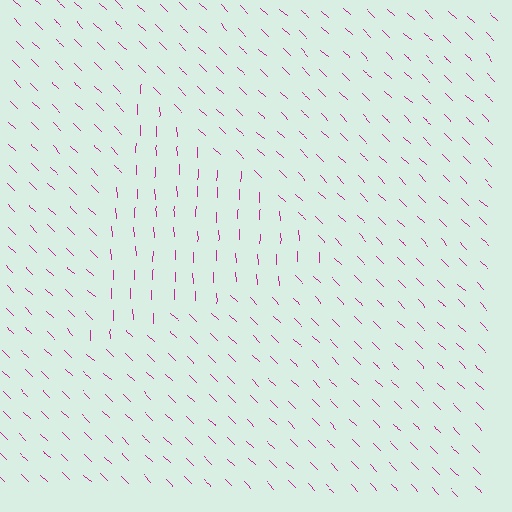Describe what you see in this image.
The image is filled with small magenta line segments. A triangle region in the image has lines oriented differently from the surrounding lines, creating a visible texture boundary.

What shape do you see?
I see a triangle.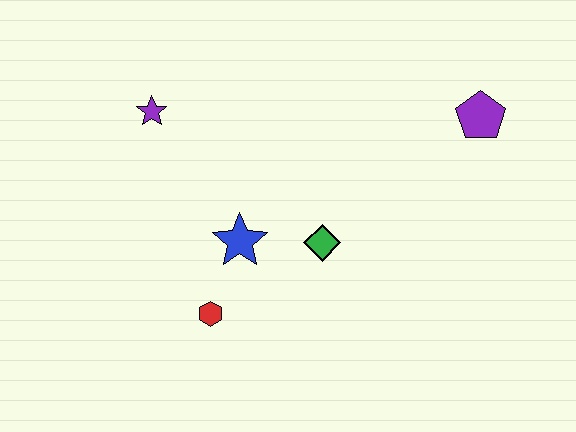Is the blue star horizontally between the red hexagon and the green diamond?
Yes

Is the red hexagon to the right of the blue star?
No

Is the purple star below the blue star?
No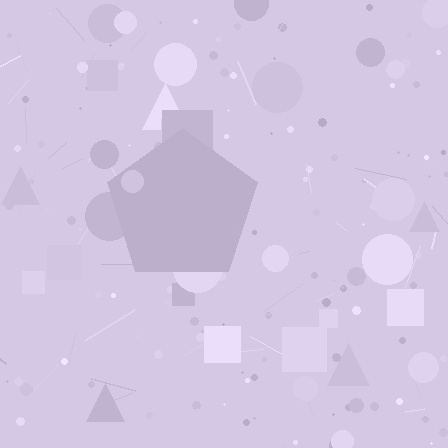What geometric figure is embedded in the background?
A pentagon is embedded in the background.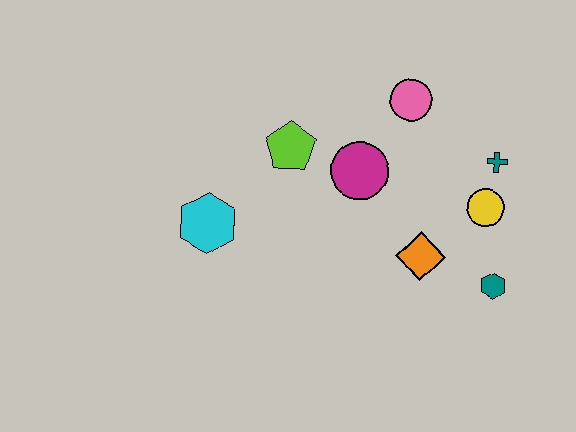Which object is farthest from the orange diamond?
The cyan hexagon is farthest from the orange diamond.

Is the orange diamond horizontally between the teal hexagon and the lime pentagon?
Yes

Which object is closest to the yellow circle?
The teal cross is closest to the yellow circle.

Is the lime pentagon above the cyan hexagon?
Yes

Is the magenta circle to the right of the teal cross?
No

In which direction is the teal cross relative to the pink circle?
The teal cross is to the right of the pink circle.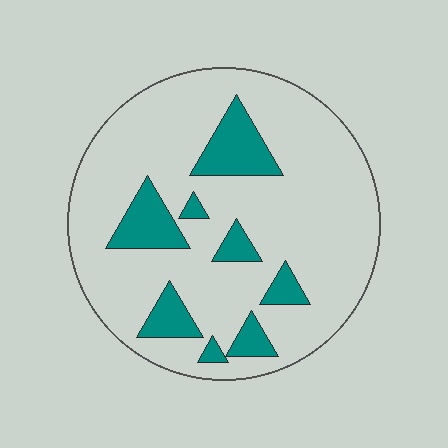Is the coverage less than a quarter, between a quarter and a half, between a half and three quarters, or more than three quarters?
Less than a quarter.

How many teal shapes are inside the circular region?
8.